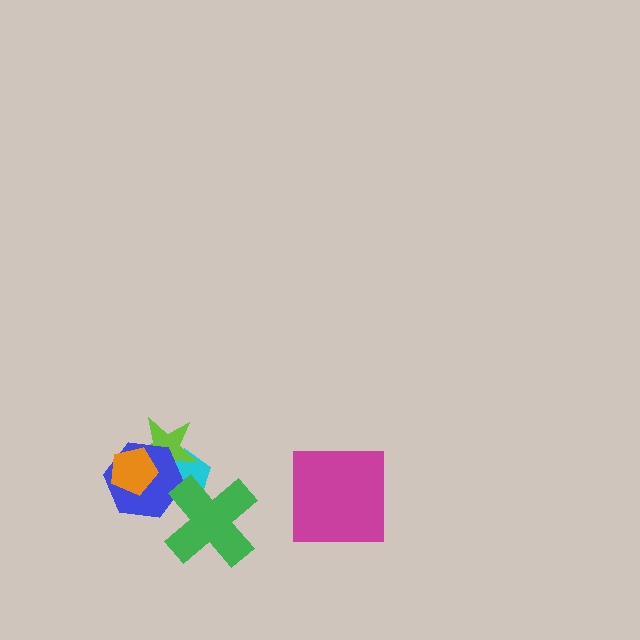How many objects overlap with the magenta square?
0 objects overlap with the magenta square.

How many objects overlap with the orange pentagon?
2 objects overlap with the orange pentagon.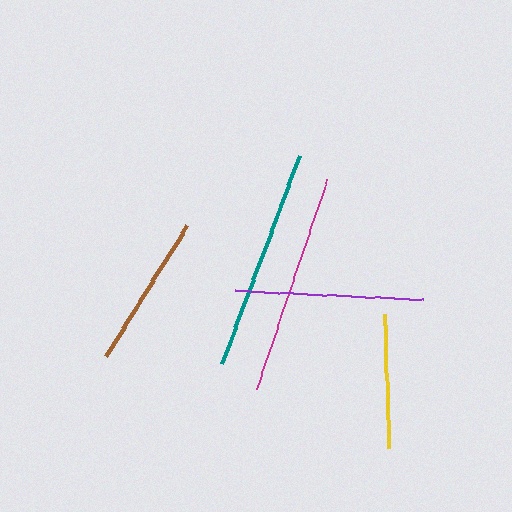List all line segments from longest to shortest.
From longest to shortest: teal, magenta, purple, brown, yellow.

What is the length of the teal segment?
The teal segment is approximately 222 pixels long.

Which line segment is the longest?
The teal line is the longest at approximately 222 pixels.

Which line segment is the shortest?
The yellow line is the shortest at approximately 134 pixels.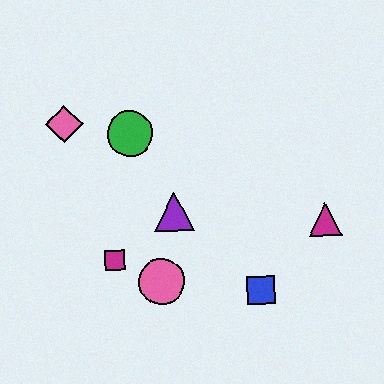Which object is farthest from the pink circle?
The pink diamond is farthest from the pink circle.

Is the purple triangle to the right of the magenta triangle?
No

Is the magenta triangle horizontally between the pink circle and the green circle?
No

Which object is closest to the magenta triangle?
The blue square is closest to the magenta triangle.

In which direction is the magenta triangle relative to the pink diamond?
The magenta triangle is to the right of the pink diamond.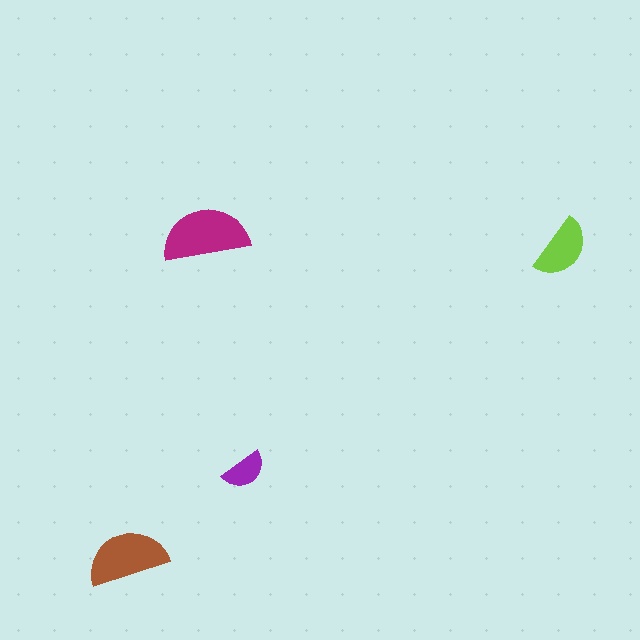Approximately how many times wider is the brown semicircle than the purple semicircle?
About 2 times wider.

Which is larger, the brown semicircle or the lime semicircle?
The brown one.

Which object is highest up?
The magenta semicircle is topmost.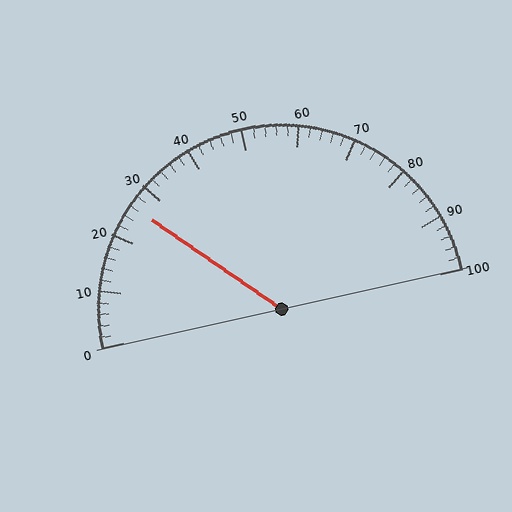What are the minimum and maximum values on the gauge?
The gauge ranges from 0 to 100.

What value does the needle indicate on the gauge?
The needle indicates approximately 26.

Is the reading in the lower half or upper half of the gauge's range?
The reading is in the lower half of the range (0 to 100).